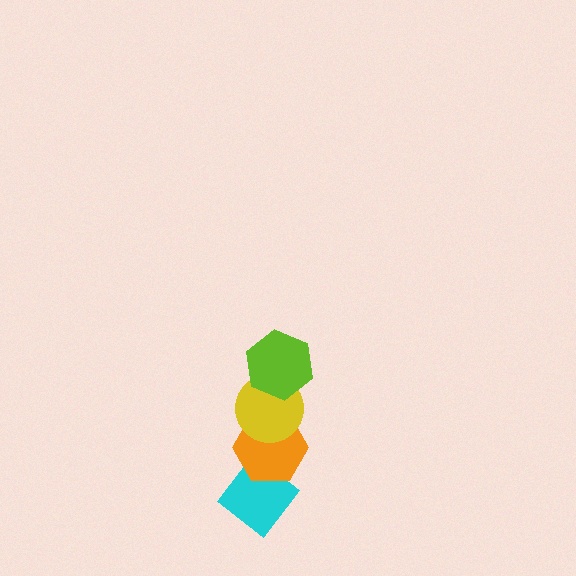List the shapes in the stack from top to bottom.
From top to bottom: the lime hexagon, the yellow circle, the orange hexagon, the cyan diamond.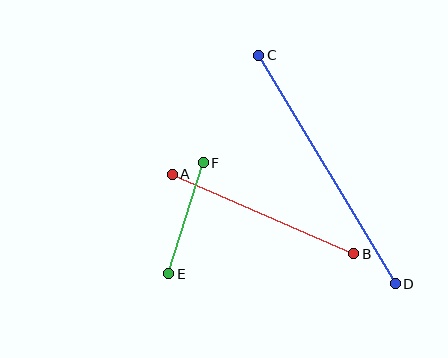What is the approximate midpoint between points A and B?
The midpoint is at approximately (263, 214) pixels.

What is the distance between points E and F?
The distance is approximately 116 pixels.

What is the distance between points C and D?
The distance is approximately 267 pixels.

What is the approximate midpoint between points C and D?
The midpoint is at approximately (327, 170) pixels.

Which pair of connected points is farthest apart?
Points C and D are farthest apart.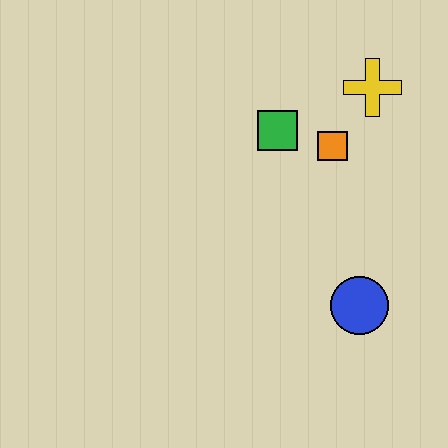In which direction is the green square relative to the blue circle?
The green square is above the blue circle.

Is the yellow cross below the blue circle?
No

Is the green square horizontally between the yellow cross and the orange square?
No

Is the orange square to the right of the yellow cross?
No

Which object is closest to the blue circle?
The orange square is closest to the blue circle.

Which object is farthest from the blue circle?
The yellow cross is farthest from the blue circle.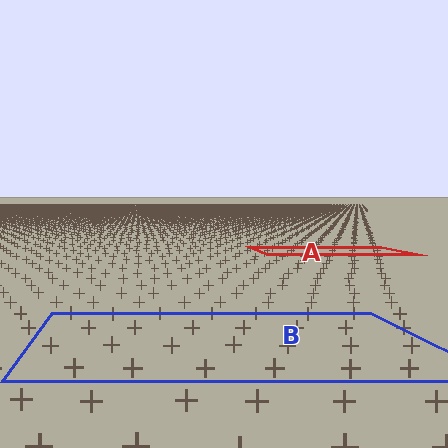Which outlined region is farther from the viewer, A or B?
Region A is farther from the viewer — the texture elements inside it appear smaller and more densely packed.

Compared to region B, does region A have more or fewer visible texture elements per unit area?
Region A has more texture elements per unit area — they are packed more densely because it is farther away.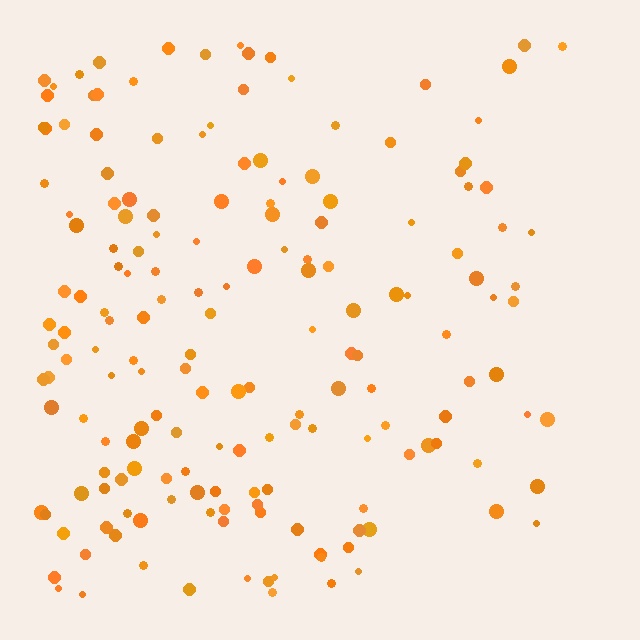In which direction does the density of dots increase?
From right to left, with the left side densest.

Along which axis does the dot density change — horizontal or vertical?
Horizontal.